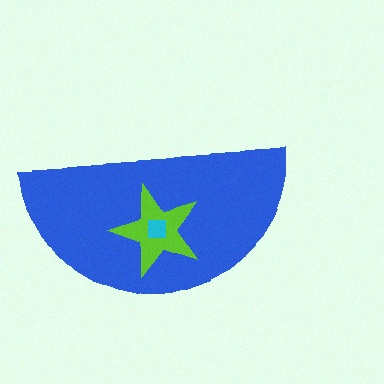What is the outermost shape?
The blue semicircle.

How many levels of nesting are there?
3.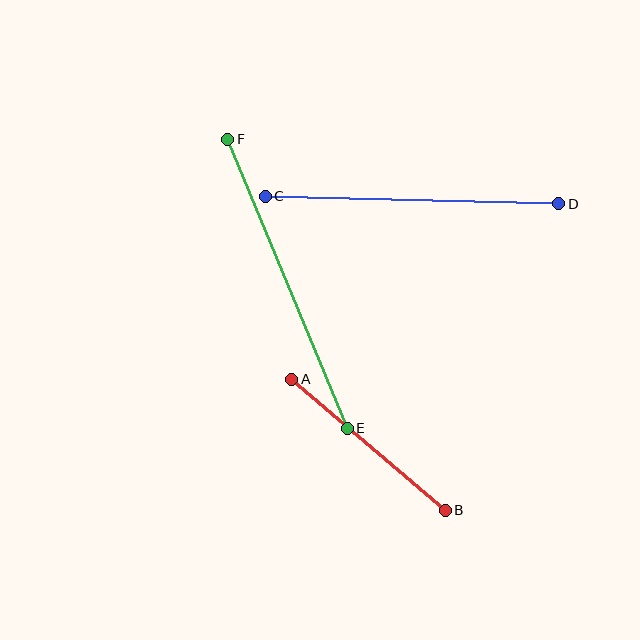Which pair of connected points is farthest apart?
Points E and F are farthest apart.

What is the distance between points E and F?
The distance is approximately 313 pixels.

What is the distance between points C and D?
The distance is approximately 293 pixels.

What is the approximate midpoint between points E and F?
The midpoint is at approximately (287, 284) pixels.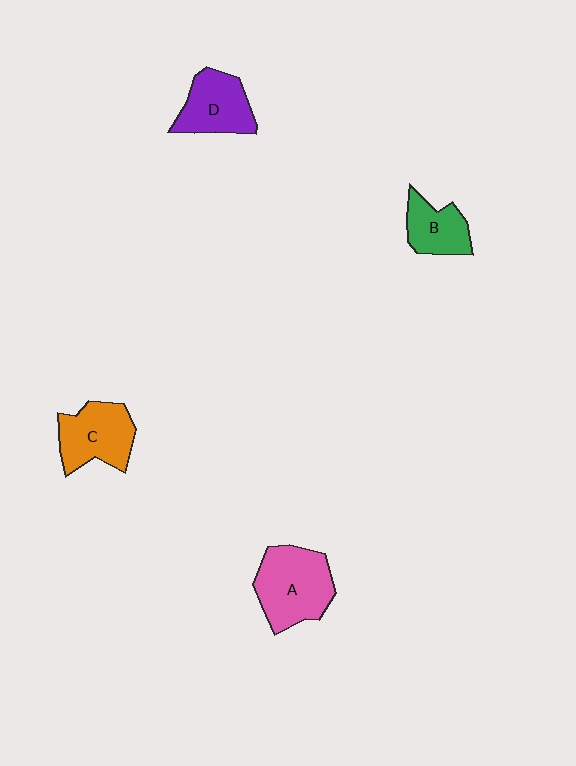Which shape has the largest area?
Shape A (pink).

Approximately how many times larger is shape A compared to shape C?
Approximately 1.2 times.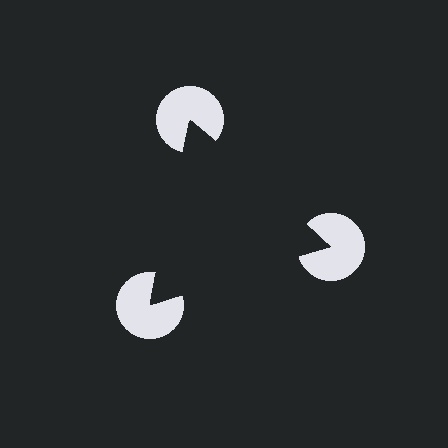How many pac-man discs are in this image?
There are 3 — one at each vertex of the illusory triangle.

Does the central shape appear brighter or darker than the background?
It typically appears slightly darker than the background, even though no actual brightness change is drawn.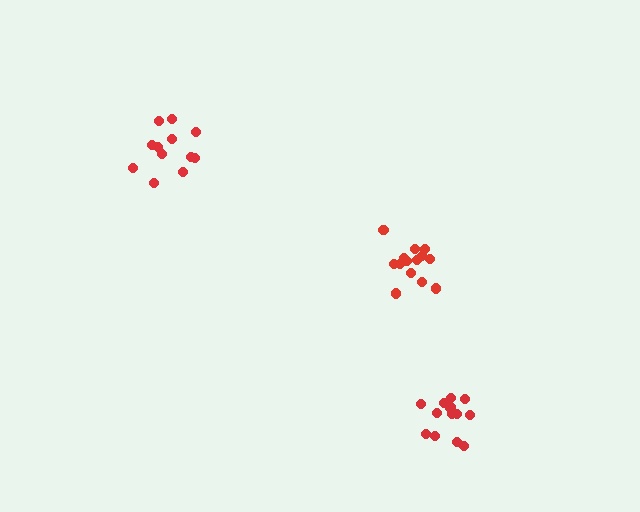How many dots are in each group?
Group 1: 12 dots, Group 2: 14 dots, Group 3: 13 dots (39 total).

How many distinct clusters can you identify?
There are 3 distinct clusters.